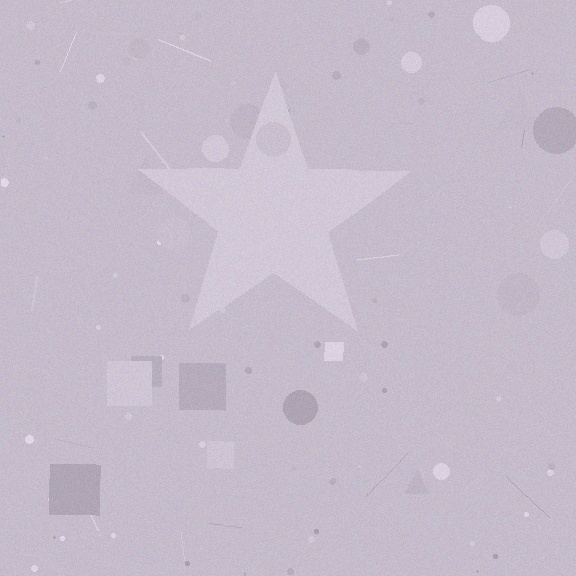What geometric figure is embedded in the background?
A star is embedded in the background.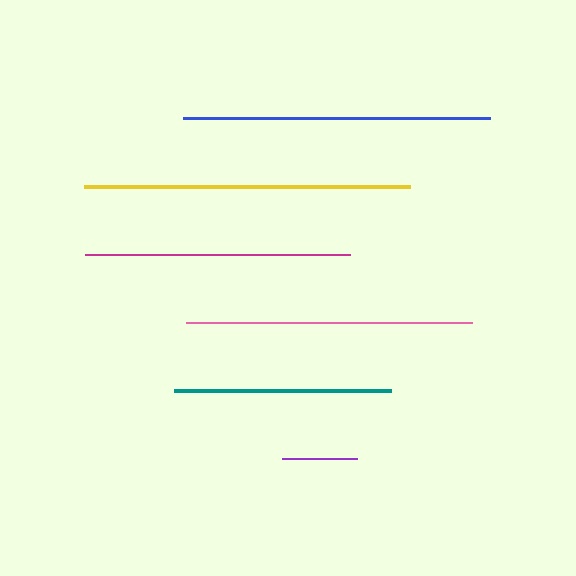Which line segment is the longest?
The yellow line is the longest at approximately 326 pixels.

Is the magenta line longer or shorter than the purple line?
The magenta line is longer than the purple line.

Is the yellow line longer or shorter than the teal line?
The yellow line is longer than the teal line.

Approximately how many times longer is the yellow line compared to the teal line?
The yellow line is approximately 1.5 times the length of the teal line.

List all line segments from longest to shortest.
From longest to shortest: yellow, blue, pink, magenta, teal, purple.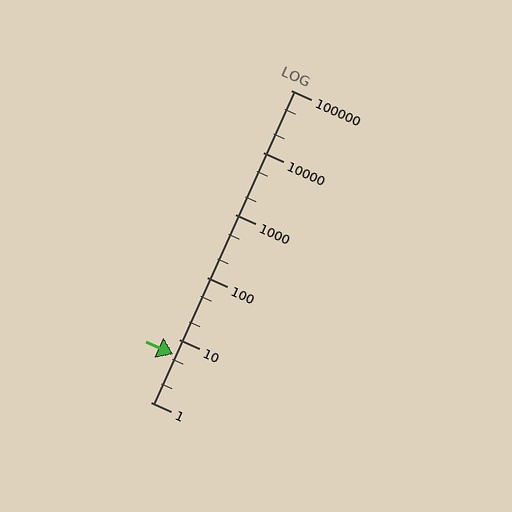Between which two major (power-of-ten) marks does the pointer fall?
The pointer is between 1 and 10.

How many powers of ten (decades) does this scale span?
The scale spans 5 decades, from 1 to 100000.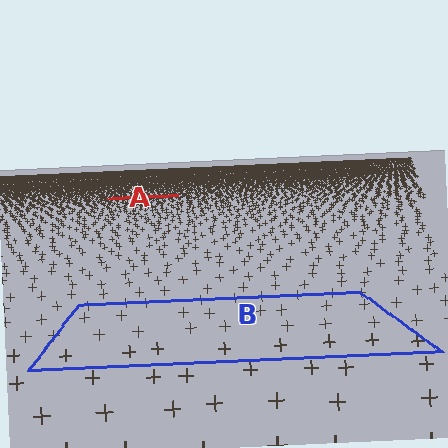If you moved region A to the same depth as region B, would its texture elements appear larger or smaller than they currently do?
They would appear larger. At a closer depth, the same texture elements are projected at a bigger on-screen size.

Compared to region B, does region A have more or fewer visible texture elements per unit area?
Region A has more texture elements per unit area — they are packed more densely because it is farther away.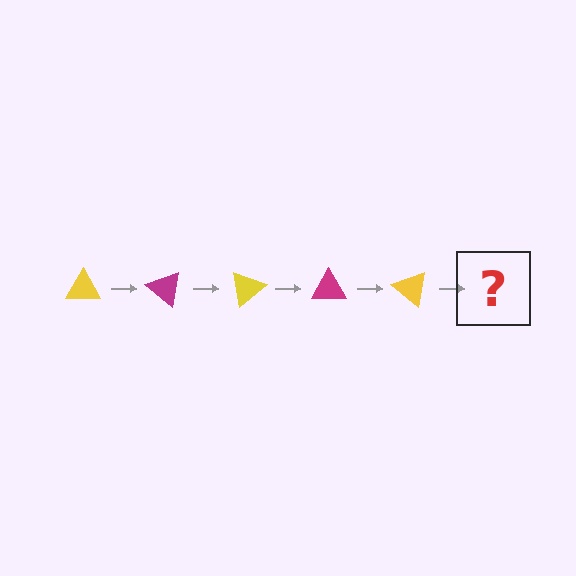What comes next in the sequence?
The next element should be a magenta triangle, rotated 200 degrees from the start.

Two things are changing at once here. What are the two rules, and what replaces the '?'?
The two rules are that it rotates 40 degrees each step and the color cycles through yellow and magenta. The '?' should be a magenta triangle, rotated 200 degrees from the start.